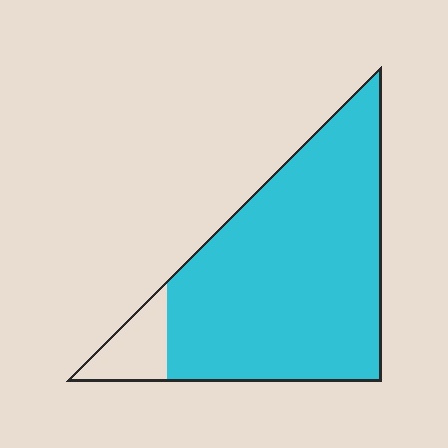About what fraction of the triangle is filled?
About nine tenths (9/10).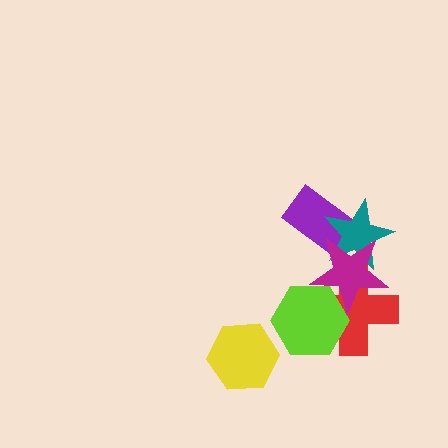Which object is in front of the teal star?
The magenta star is in front of the teal star.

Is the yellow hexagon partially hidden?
No, no other shape covers it.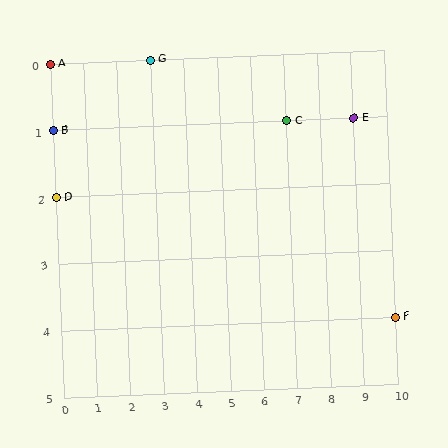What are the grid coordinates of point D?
Point D is at grid coordinates (0, 2).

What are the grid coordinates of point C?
Point C is at grid coordinates (7, 1).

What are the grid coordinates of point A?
Point A is at grid coordinates (0, 0).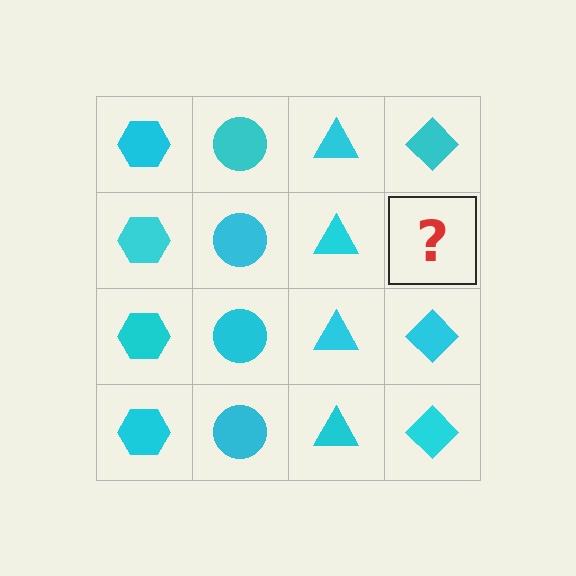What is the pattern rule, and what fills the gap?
The rule is that each column has a consistent shape. The gap should be filled with a cyan diamond.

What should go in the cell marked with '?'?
The missing cell should contain a cyan diamond.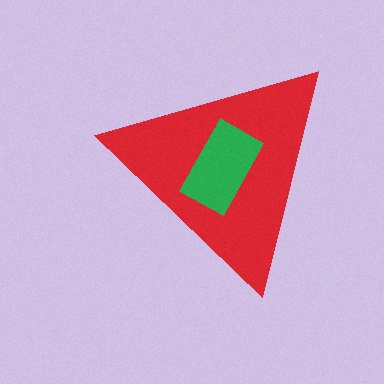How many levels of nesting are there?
2.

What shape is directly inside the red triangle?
The green rectangle.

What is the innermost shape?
The green rectangle.